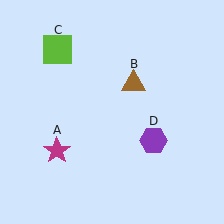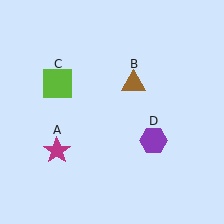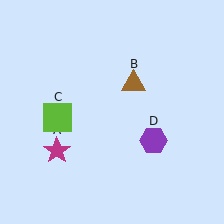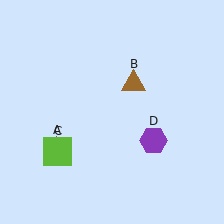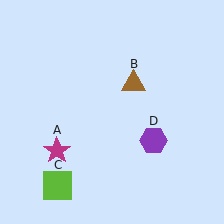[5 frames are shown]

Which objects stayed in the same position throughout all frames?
Magenta star (object A) and brown triangle (object B) and purple hexagon (object D) remained stationary.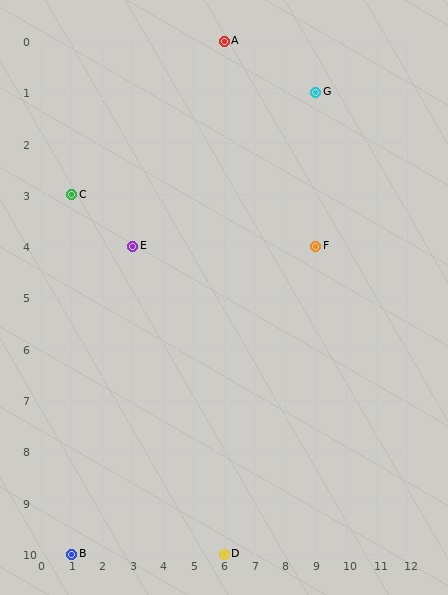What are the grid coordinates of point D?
Point D is at grid coordinates (6, 10).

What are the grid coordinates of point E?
Point E is at grid coordinates (3, 4).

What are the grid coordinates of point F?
Point F is at grid coordinates (9, 4).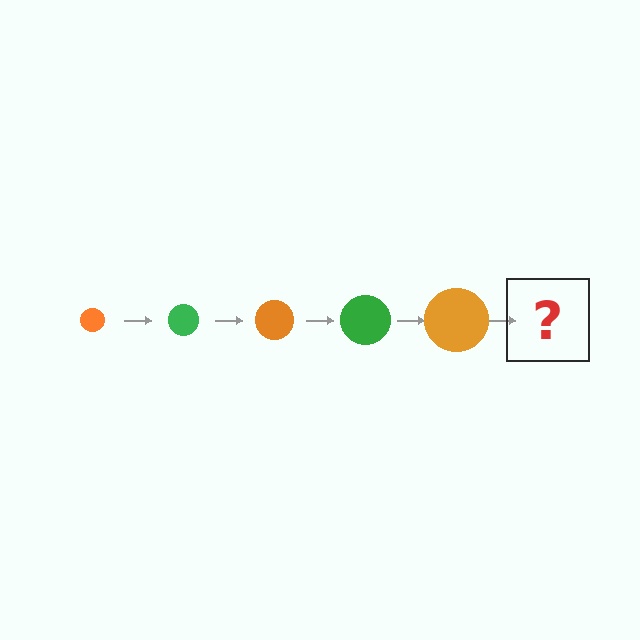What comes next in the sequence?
The next element should be a green circle, larger than the previous one.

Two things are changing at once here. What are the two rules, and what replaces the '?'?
The two rules are that the circle grows larger each step and the color cycles through orange and green. The '?' should be a green circle, larger than the previous one.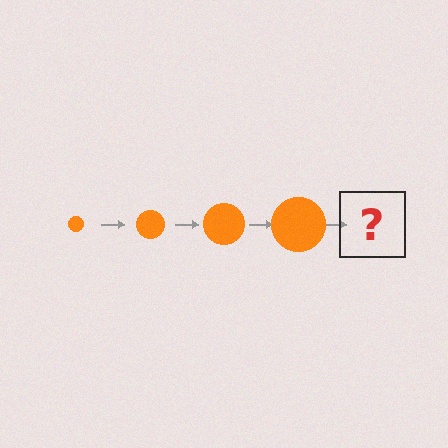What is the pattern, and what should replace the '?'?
The pattern is that the circle gets progressively larger each step. The '?' should be an orange circle, larger than the previous one.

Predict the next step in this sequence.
The next step is an orange circle, larger than the previous one.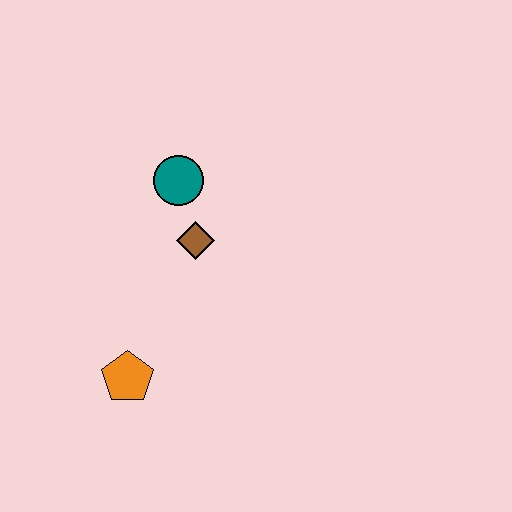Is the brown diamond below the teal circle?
Yes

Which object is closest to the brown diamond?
The teal circle is closest to the brown diamond.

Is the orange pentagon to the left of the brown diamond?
Yes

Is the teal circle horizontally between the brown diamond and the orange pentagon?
Yes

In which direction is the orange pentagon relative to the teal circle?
The orange pentagon is below the teal circle.